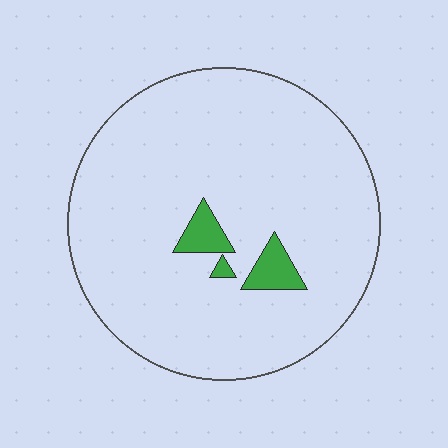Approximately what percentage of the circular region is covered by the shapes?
Approximately 5%.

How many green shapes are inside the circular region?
3.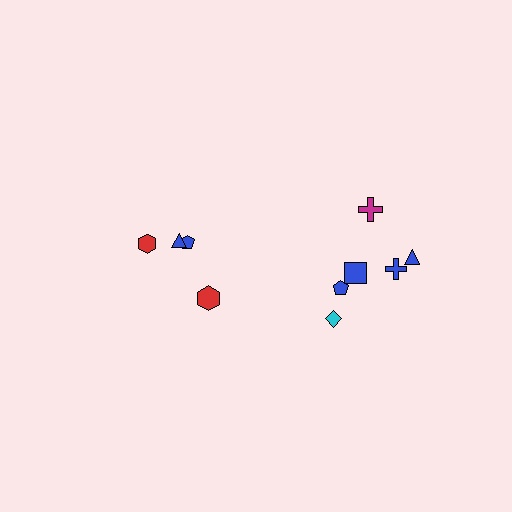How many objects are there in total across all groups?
There are 10 objects.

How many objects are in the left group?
There are 4 objects.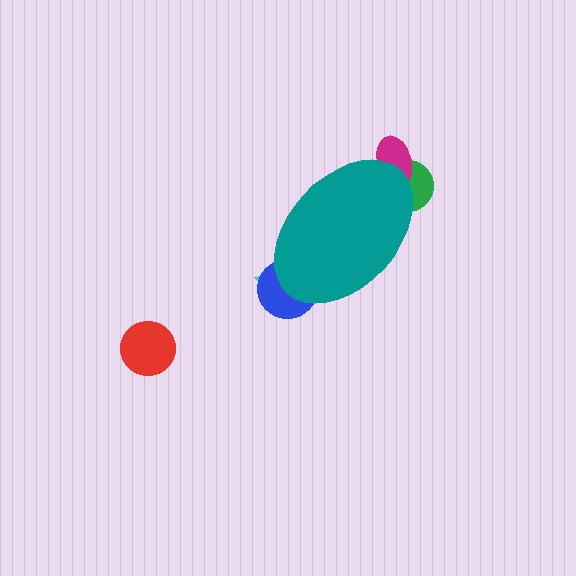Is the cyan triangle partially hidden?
Yes, the cyan triangle is partially hidden behind the teal ellipse.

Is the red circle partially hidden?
No, the red circle is fully visible.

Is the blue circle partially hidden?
Yes, the blue circle is partially hidden behind the teal ellipse.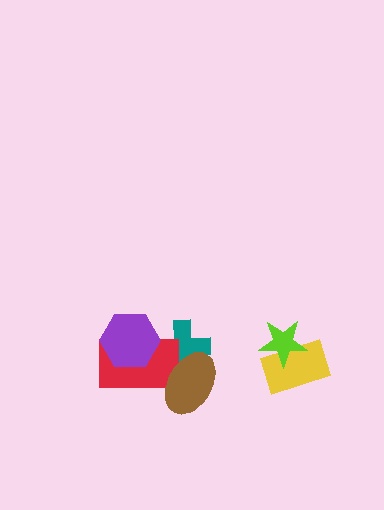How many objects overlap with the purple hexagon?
1 object overlaps with the purple hexagon.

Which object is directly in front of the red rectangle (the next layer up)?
The purple hexagon is directly in front of the red rectangle.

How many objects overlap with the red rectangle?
3 objects overlap with the red rectangle.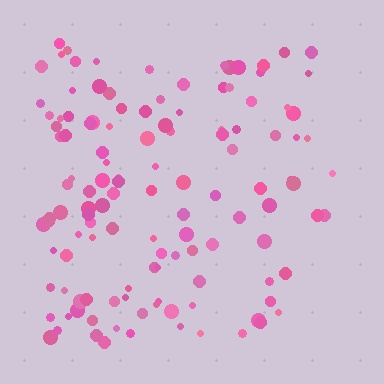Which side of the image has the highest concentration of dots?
The left.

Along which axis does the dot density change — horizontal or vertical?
Horizontal.